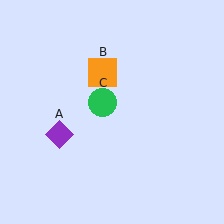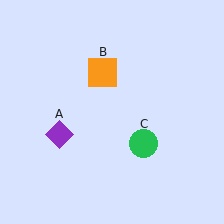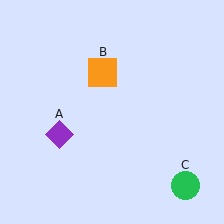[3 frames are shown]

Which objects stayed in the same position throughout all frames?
Purple diamond (object A) and orange square (object B) remained stationary.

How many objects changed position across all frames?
1 object changed position: green circle (object C).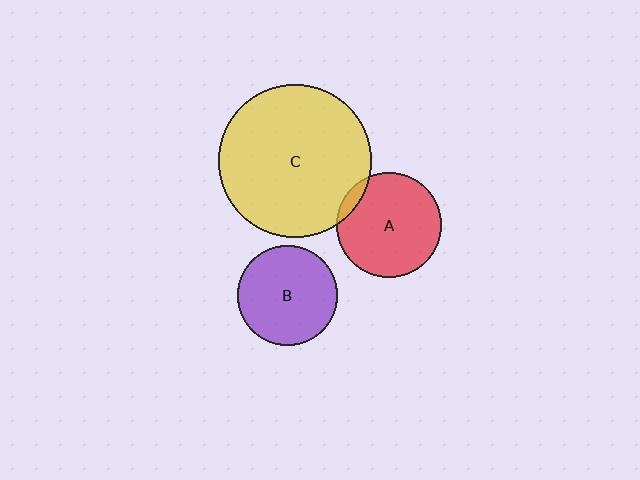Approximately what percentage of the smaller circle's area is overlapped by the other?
Approximately 5%.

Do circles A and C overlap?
Yes.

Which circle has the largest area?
Circle C (yellow).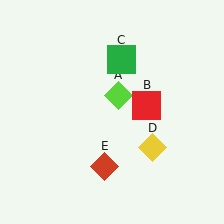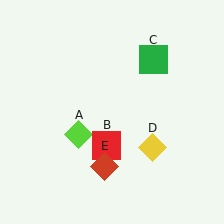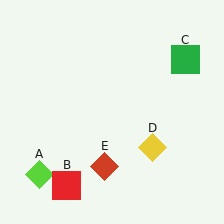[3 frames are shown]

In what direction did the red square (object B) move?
The red square (object B) moved down and to the left.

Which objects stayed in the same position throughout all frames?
Yellow diamond (object D) and red diamond (object E) remained stationary.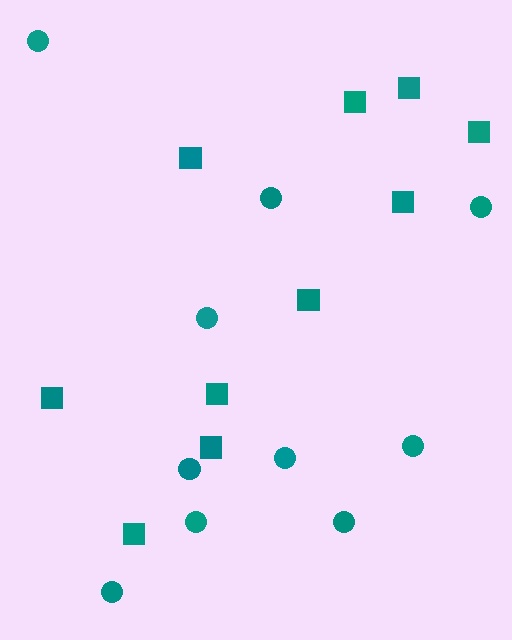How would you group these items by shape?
There are 2 groups: one group of circles (10) and one group of squares (10).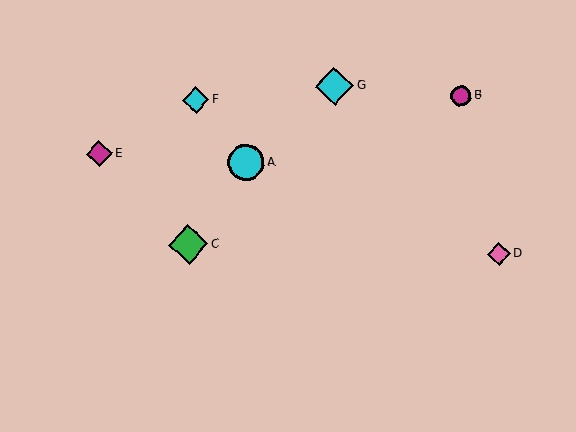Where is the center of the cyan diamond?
The center of the cyan diamond is at (335, 86).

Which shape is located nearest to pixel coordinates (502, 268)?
The pink diamond (labeled D) at (499, 254) is nearest to that location.